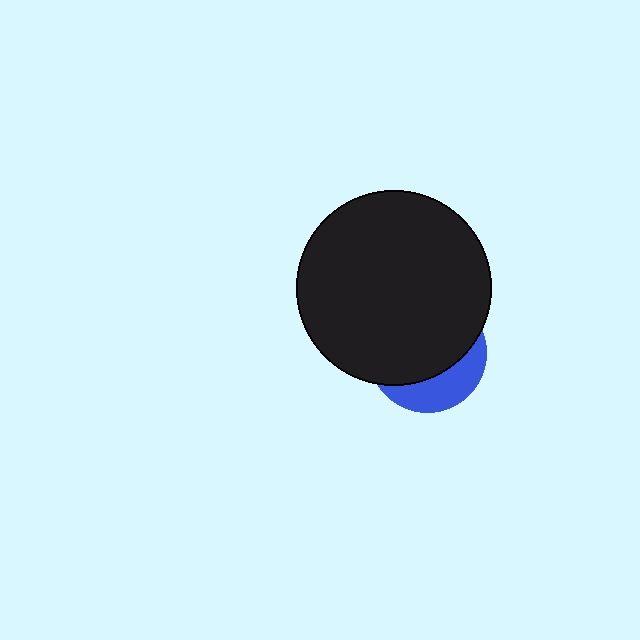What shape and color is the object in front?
The object in front is a black circle.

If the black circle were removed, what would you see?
You would see the complete blue circle.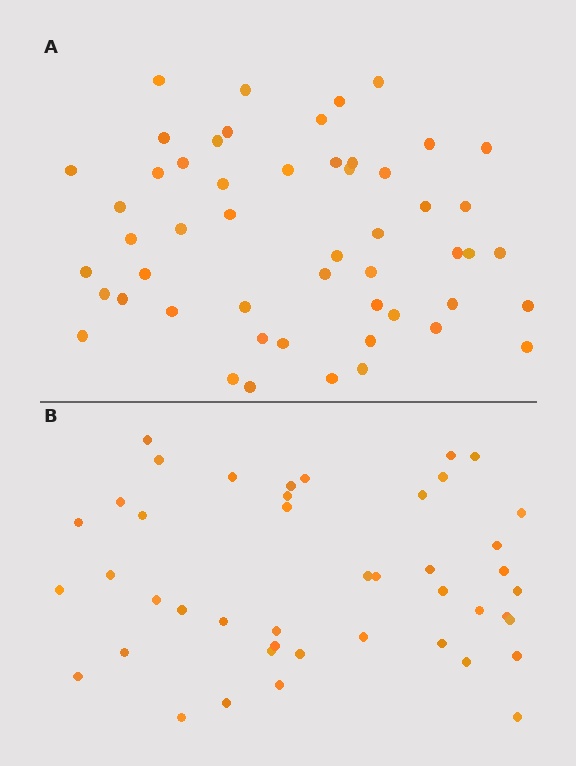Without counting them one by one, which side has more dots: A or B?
Region A (the top region) has more dots.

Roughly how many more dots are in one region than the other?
Region A has roughly 8 or so more dots than region B.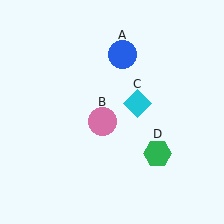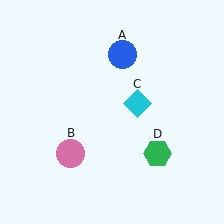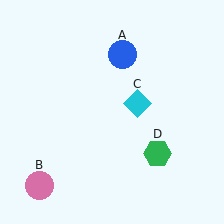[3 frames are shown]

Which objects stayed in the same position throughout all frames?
Blue circle (object A) and cyan diamond (object C) and green hexagon (object D) remained stationary.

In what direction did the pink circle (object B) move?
The pink circle (object B) moved down and to the left.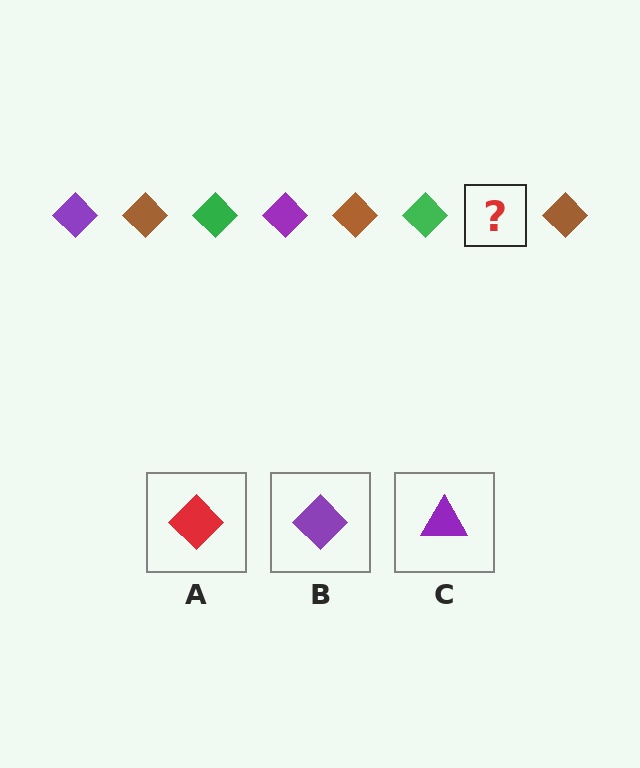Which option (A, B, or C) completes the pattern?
B.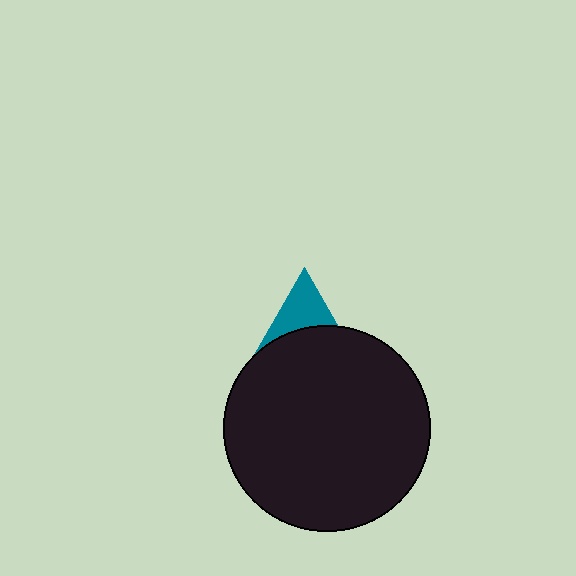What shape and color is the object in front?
The object in front is a black circle.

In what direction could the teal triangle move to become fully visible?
The teal triangle could move up. That would shift it out from behind the black circle entirely.